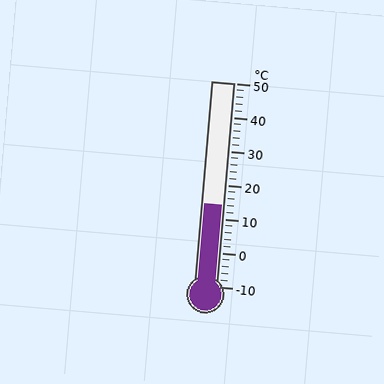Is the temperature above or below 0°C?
The temperature is above 0°C.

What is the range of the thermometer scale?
The thermometer scale ranges from -10°C to 50°C.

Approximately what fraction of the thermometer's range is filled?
The thermometer is filled to approximately 40% of its range.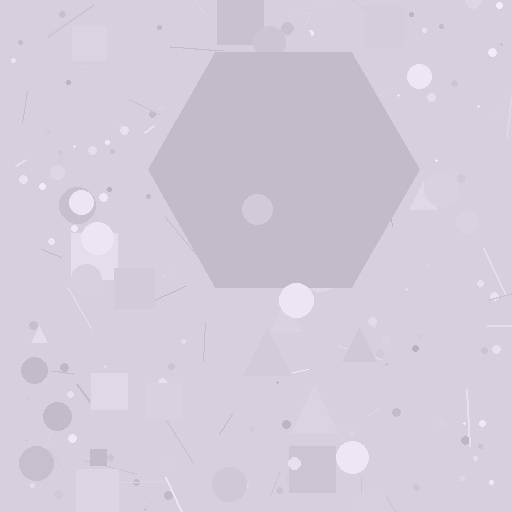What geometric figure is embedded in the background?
A hexagon is embedded in the background.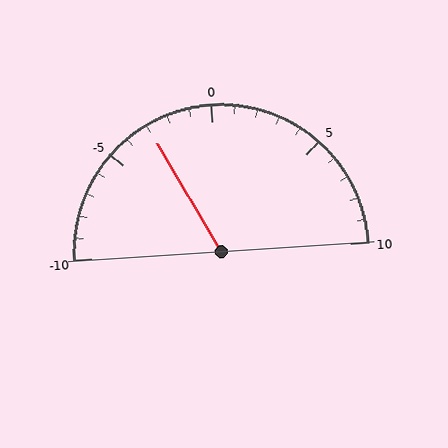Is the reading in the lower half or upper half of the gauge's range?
The reading is in the lower half of the range (-10 to 10).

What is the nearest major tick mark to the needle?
The nearest major tick mark is -5.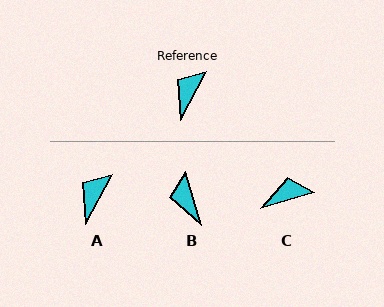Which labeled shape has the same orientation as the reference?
A.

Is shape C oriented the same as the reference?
No, it is off by about 45 degrees.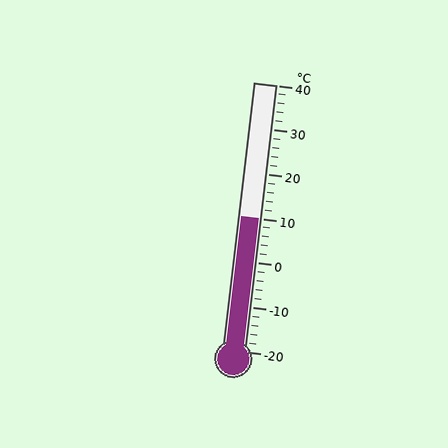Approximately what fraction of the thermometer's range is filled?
The thermometer is filled to approximately 50% of its range.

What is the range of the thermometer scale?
The thermometer scale ranges from -20°C to 40°C.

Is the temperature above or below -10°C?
The temperature is above -10°C.